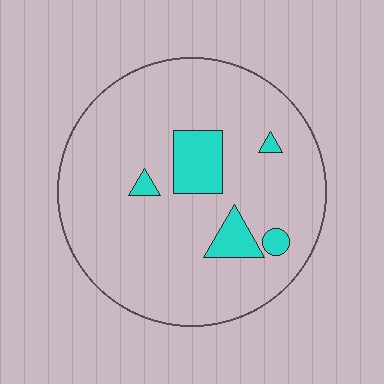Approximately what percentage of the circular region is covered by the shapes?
Approximately 10%.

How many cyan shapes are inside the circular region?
5.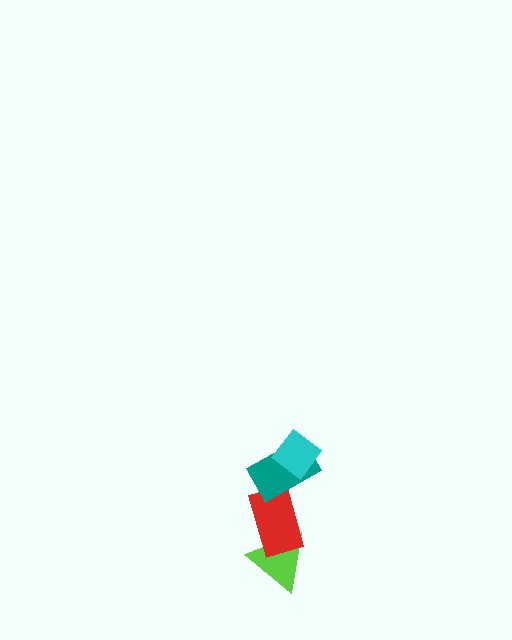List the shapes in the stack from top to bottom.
From top to bottom: the cyan diamond, the teal rectangle, the red rectangle, the lime triangle.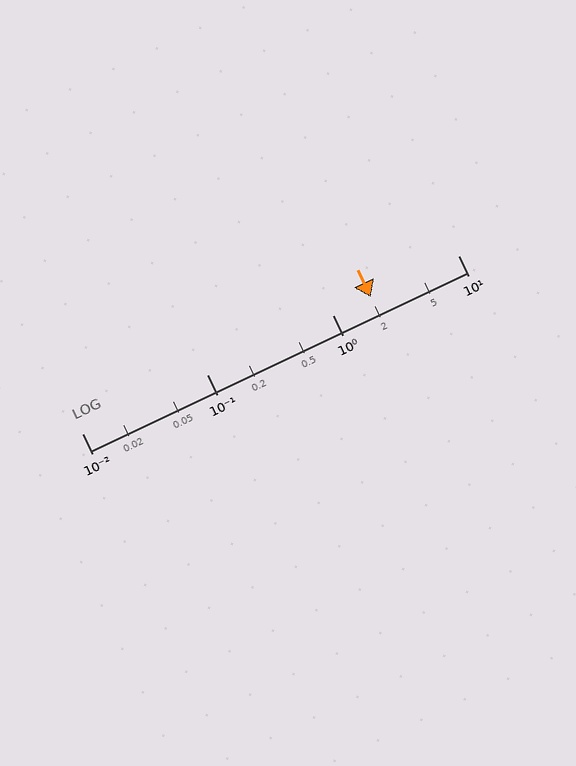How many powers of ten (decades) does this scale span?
The scale spans 3 decades, from 0.01 to 10.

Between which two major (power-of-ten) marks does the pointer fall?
The pointer is between 1 and 10.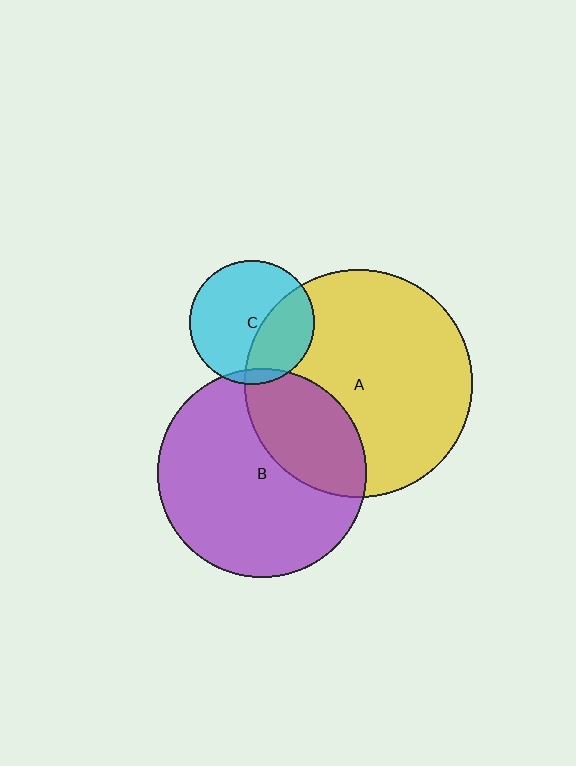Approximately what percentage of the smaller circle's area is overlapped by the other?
Approximately 5%.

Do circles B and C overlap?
Yes.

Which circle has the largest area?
Circle A (yellow).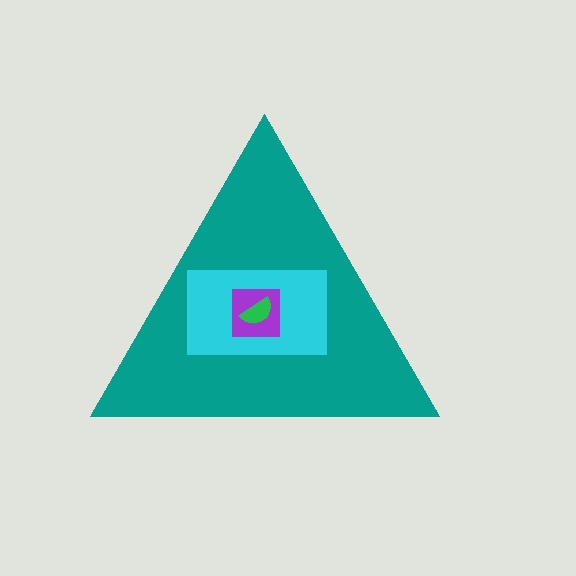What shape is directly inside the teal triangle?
The cyan rectangle.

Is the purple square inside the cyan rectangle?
Yes.